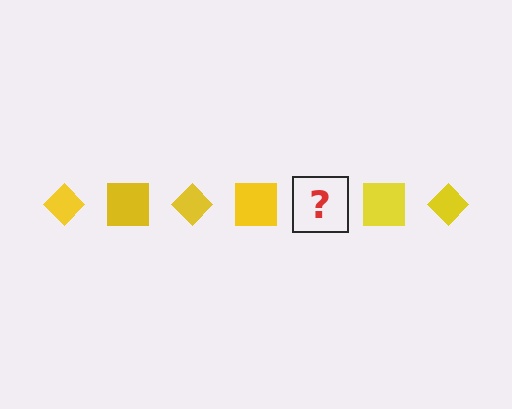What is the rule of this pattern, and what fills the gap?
The rule is that the pattern cycles through diamond, square shapes in yellow. The gap should be filled with a yellow diamond.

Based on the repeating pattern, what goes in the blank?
The blank should be a yellow diamond.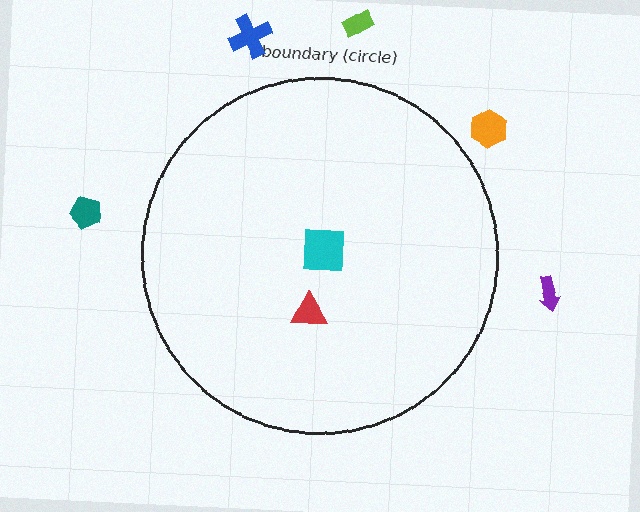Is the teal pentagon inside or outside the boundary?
Outside.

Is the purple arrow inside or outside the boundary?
Outside.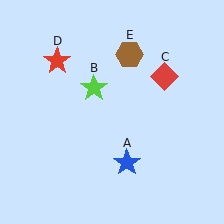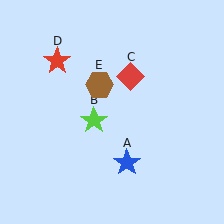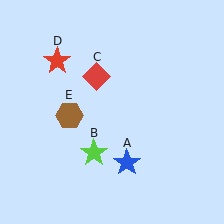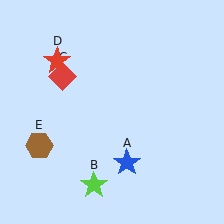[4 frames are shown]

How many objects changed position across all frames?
3 objects changed position: lime star (object B), red diamond (object C), brown hexagon (object E).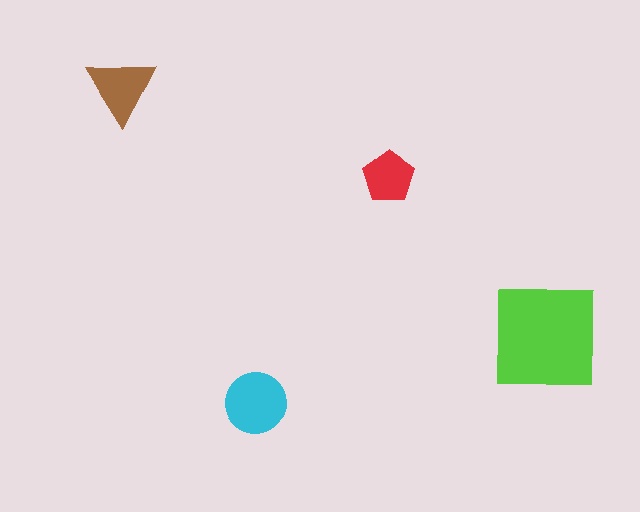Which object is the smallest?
The red pentagon.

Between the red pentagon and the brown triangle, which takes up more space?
The brown triangle.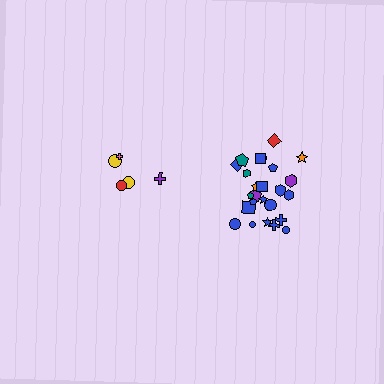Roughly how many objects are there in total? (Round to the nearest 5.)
Roughly 30 objects in total.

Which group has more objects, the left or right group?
The right group.